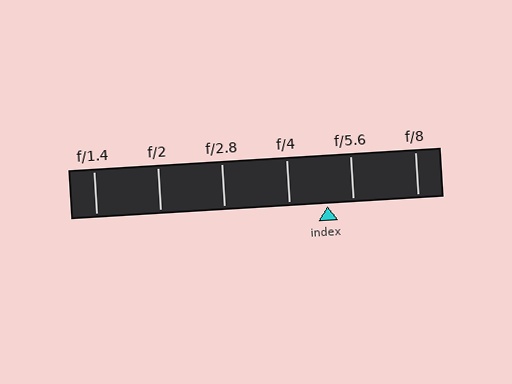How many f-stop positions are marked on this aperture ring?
There are 6 f-stop positions marked.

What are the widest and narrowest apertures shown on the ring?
The widest aperture shown is f/1.4 and the narrowest is f/8.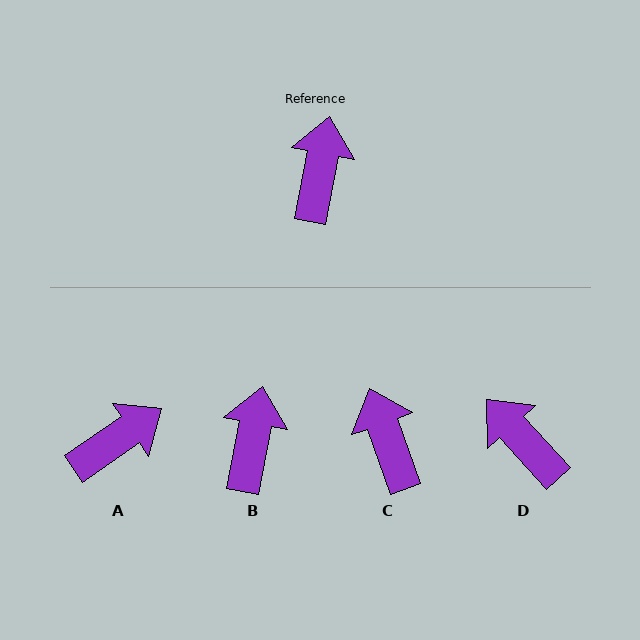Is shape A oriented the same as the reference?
No, it is off by about 45 degrees.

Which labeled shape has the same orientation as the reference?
B.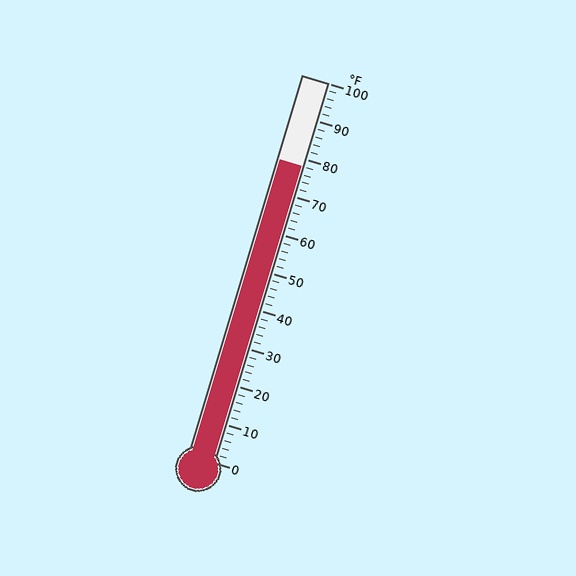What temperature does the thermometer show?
The thermometer shows approximately 78°F.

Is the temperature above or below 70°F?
The temperature is above 70°F.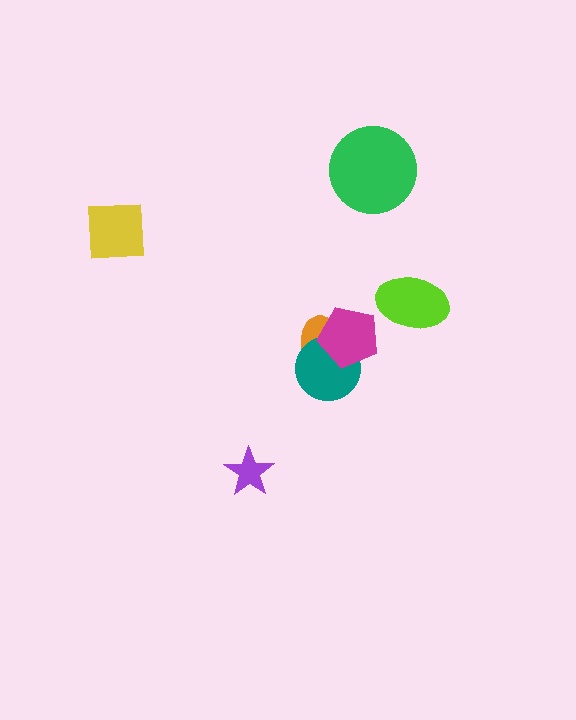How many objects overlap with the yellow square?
0 objects overlap with the yellow square.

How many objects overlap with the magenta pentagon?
2 objects overlap with the magenta pentagon.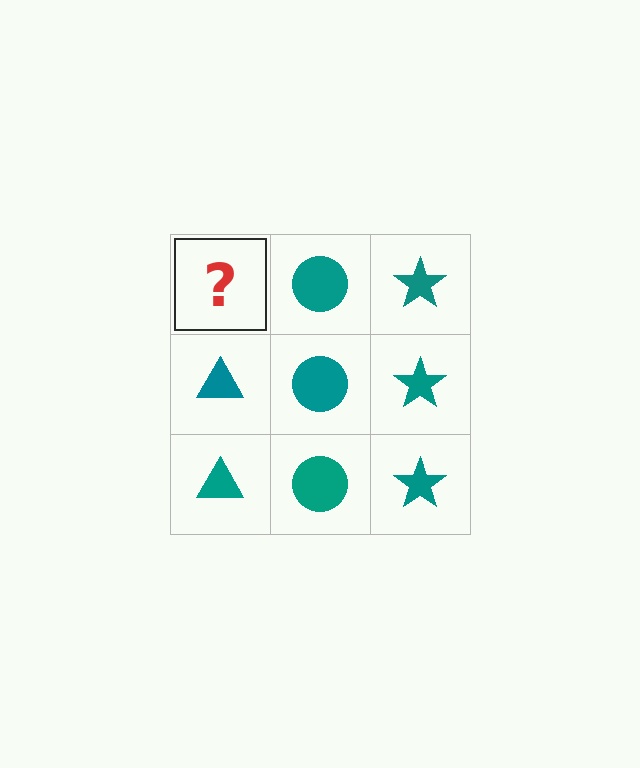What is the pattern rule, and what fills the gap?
The rule is that each column has a consistent shape. The gap should be filled with a teal triangle.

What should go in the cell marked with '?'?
The missing cell should contain a teal triangle.